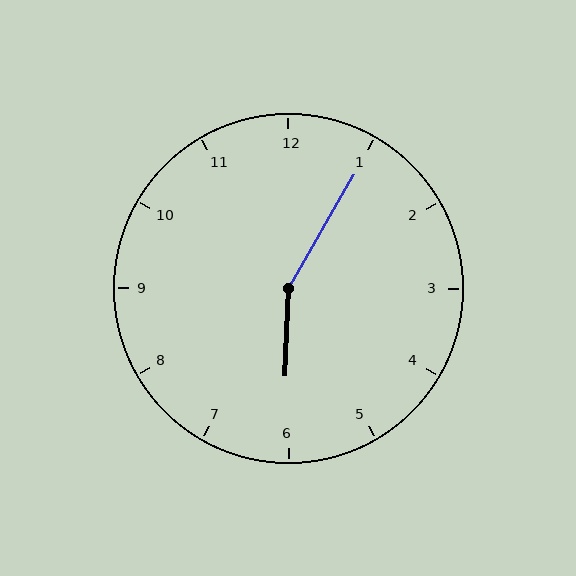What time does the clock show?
6:05.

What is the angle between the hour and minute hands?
Approximately 152 degrees.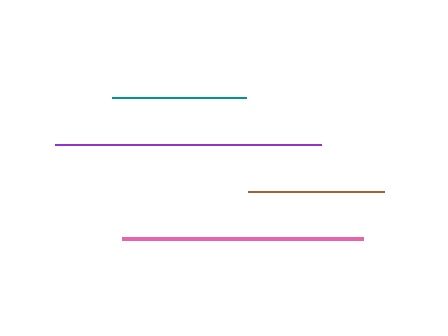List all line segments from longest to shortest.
From longest to shortest: purple, pink, brown, teal.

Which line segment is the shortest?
The teal line is the shortest at approximately 134 pixels.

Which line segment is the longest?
The purple line is the longest at approximately 266 pixels.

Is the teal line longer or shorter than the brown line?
The brown line is longer than the teal line.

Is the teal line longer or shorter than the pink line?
The pink line is longer than the teal line.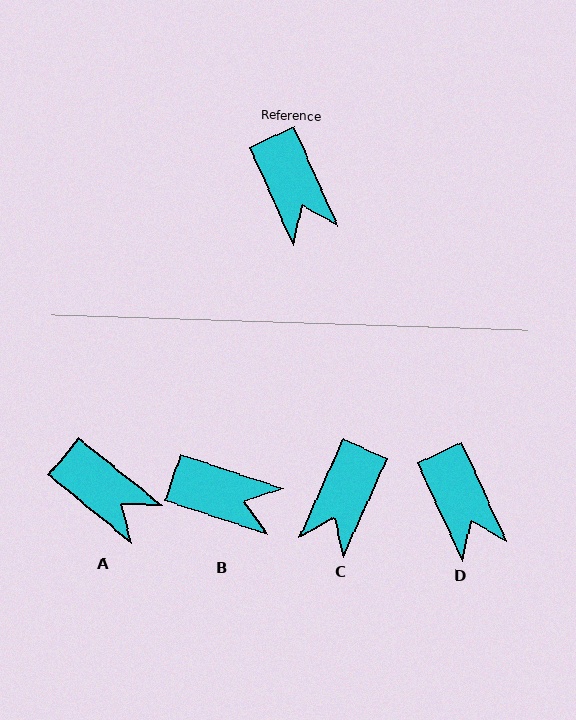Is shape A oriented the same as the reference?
No, it is off by about 27 degrees.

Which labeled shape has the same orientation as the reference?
D.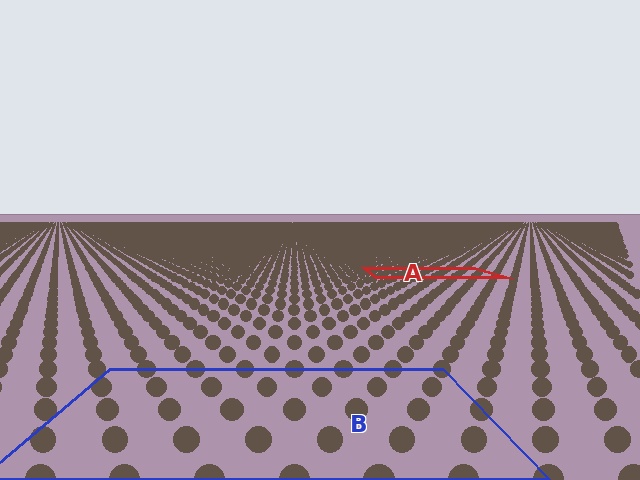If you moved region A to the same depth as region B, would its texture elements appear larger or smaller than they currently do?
They would appear larger. At a closer depth, the same texture elements are projected at a bigger on-screen size.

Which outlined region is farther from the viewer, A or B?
Region A is farther from the viewer — the texture elements inside it appear smaller and more densely packed.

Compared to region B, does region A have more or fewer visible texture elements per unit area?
Region A has more texture elements per unit area — they are packed more densely because it is farther away.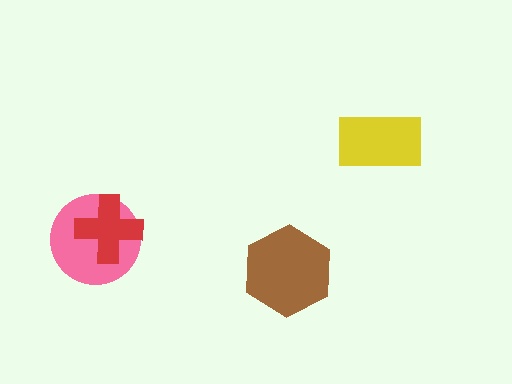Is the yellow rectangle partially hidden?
No, no other shape covers it.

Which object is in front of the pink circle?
The red cross is in front of the pink circle.